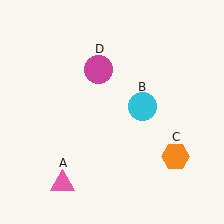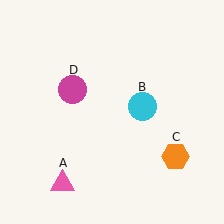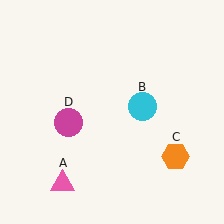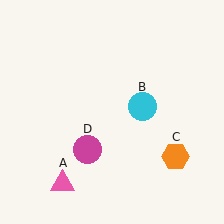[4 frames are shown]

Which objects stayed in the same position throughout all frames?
Pink triangle (object A) and cyan circle (object B) and orange hexagon (object C) remained stationary.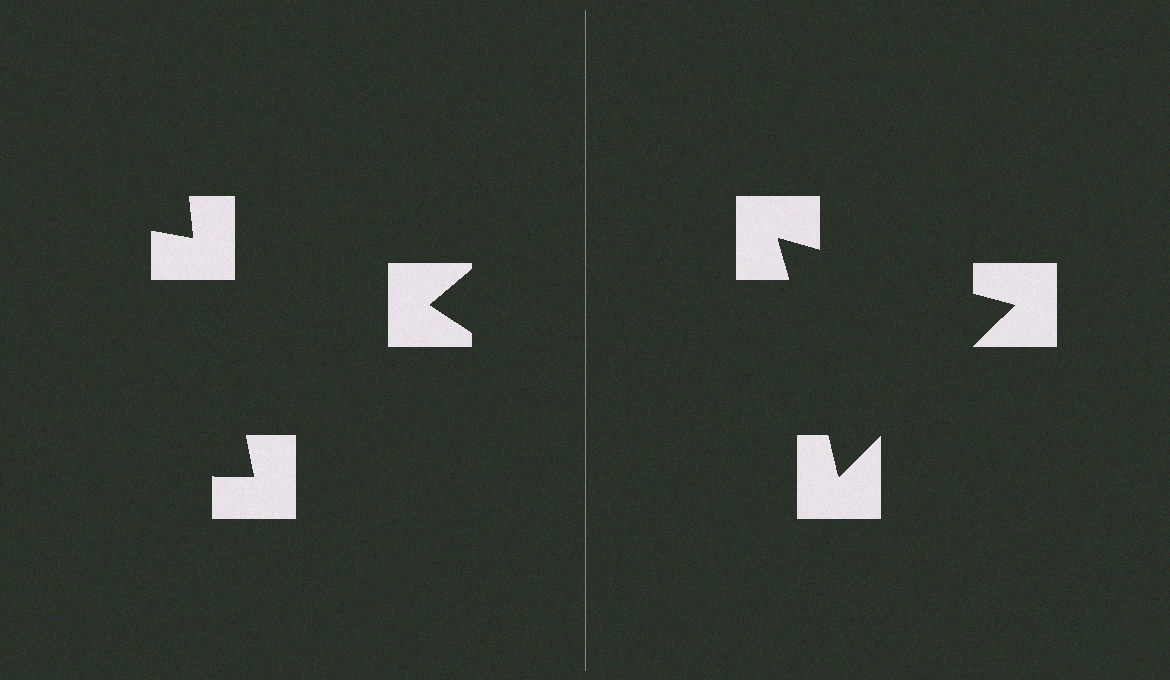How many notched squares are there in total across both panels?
6 — 3 on each side.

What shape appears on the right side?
An illusory triangle.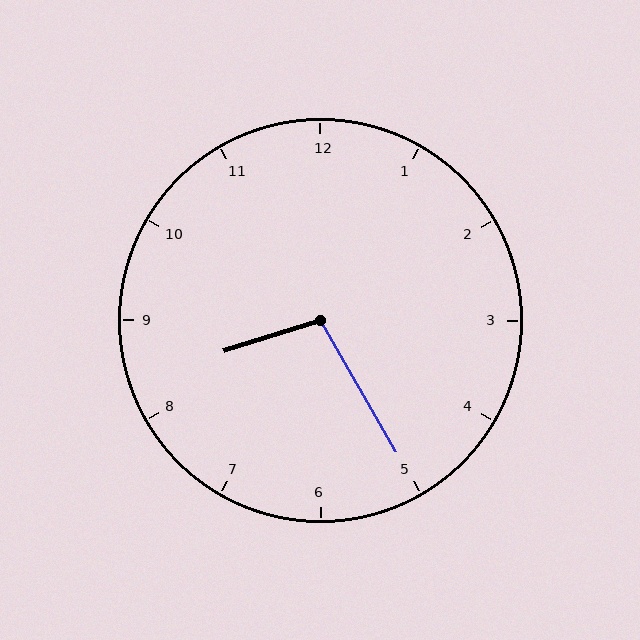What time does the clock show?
8:25.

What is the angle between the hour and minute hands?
Approximately 102 degrees.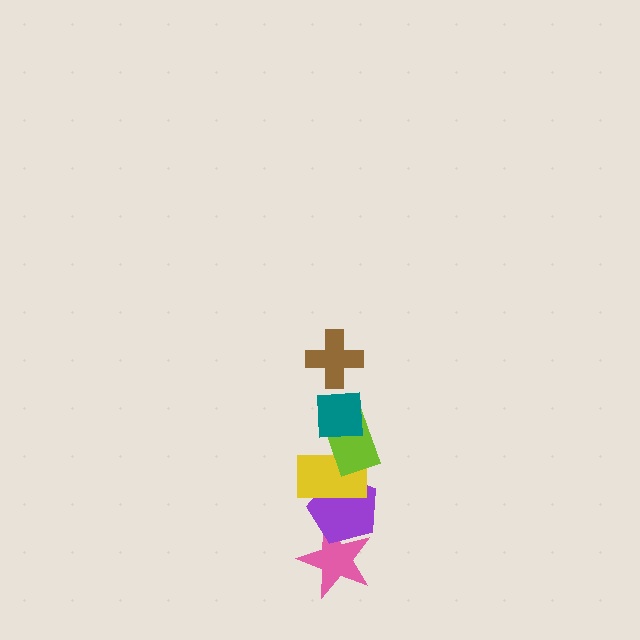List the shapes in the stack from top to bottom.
From top to bottom: the brown cross, the teal square, the lime rectangle, the yellow rectangle, the purple pentagon, the pink star.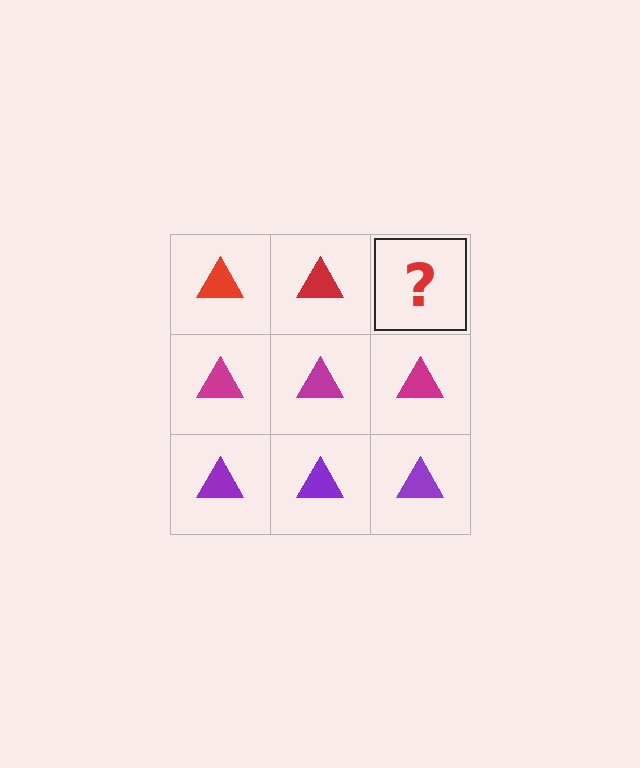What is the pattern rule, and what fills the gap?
The rule is that each row has a consistent color. The gap should be filled with a red triangle.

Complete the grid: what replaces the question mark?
The question mark should be replaced with a red triangle.